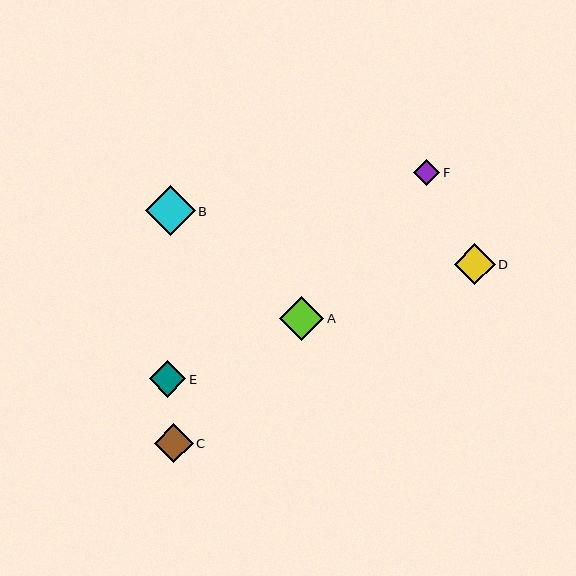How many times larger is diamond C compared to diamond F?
Diamond C is approximately 1.5 times the size of diamond F.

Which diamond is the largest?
Diamond B is the largest with a size of approximately 50 pixels.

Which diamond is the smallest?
Diamond F is the smallest with a size of approximately 26 pixels.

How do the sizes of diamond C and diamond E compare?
Diamond C and diamond E are approximately the same size.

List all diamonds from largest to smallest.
From largest to smallest: B, A, D, C, E, F.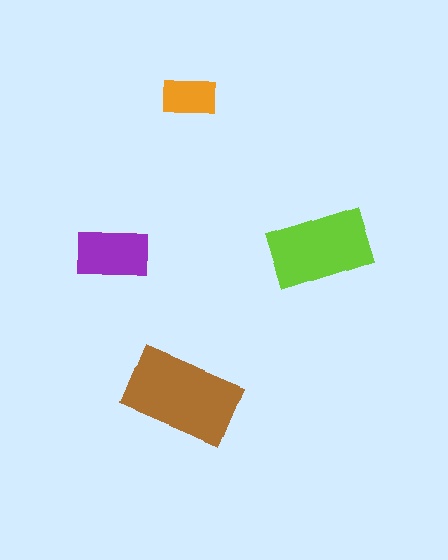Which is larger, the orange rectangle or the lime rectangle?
The lime one.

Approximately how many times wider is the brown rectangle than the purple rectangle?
About 1.5 times wider.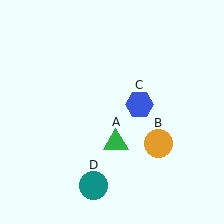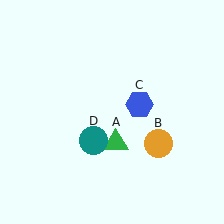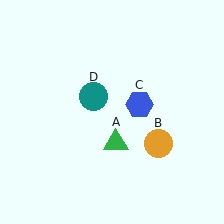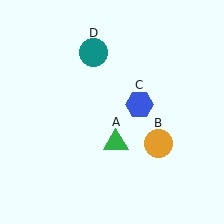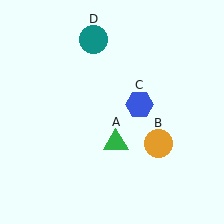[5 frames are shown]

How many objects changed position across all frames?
1 object changed position: teal circle (object D).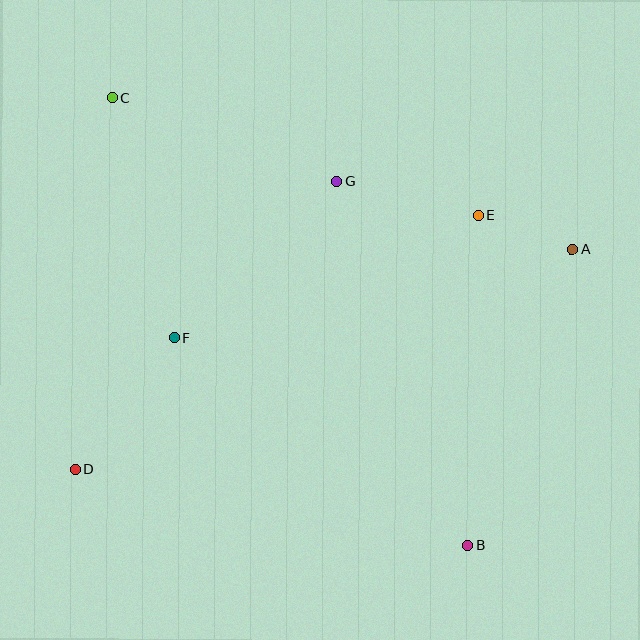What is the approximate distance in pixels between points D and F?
The distance between D and F is approximately 165 pixels.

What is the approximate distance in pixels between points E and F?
The distance between E and F is approximately 327 pixels.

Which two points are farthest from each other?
Points B and C are farthest from each other.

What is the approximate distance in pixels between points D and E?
The distance between D and E is approximately 476 pixels.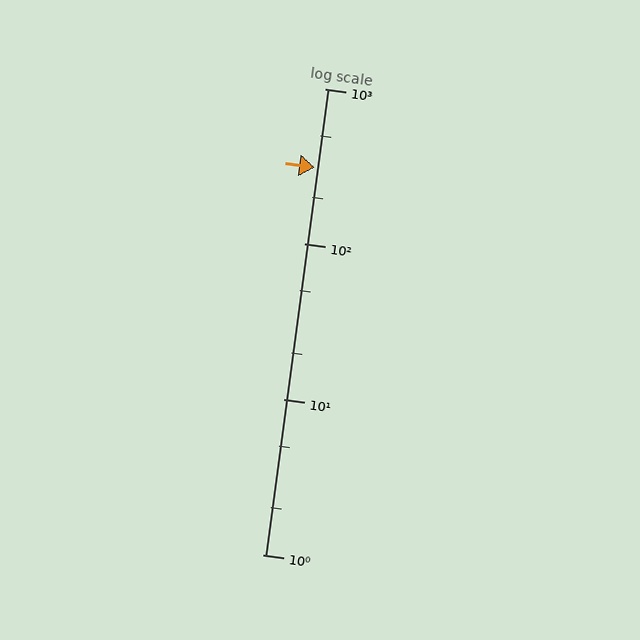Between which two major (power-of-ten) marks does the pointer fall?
The pointer is between 100 and 1000.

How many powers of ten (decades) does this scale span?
The scale spans 3 decades, from 1 to 1000.